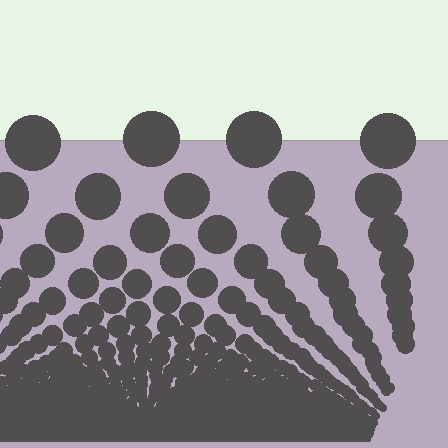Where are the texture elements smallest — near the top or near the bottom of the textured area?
Near the bottom.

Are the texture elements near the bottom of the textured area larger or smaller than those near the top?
Smaller. The gradient is inverted — elements near the bottom are smaller and denser.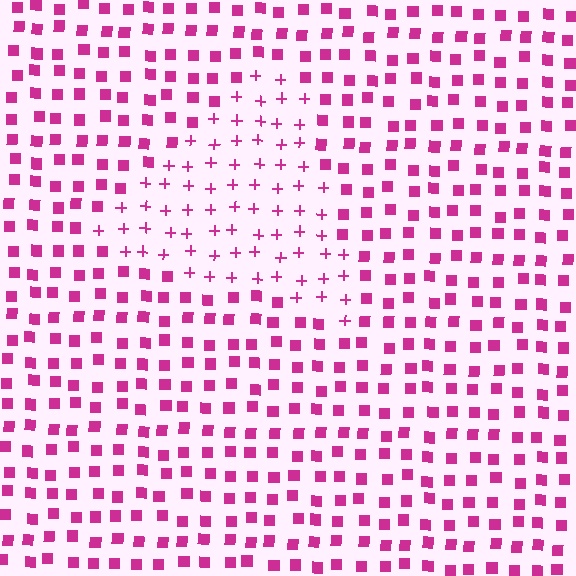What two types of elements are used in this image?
The image uses plus signs inside the triangle region and squares outside it.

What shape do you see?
I see a triangle.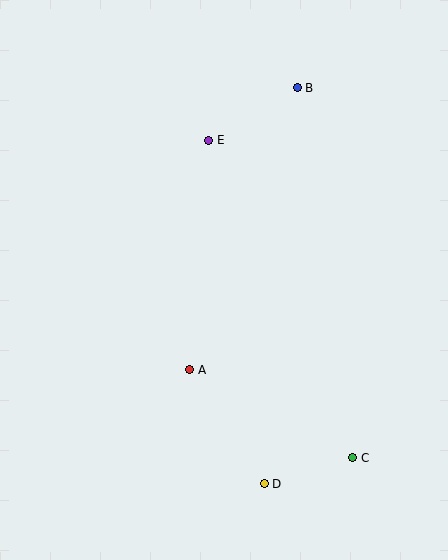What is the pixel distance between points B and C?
The distance between B and C is 374 pixels.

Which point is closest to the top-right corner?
Point B is closest to the top-right corner.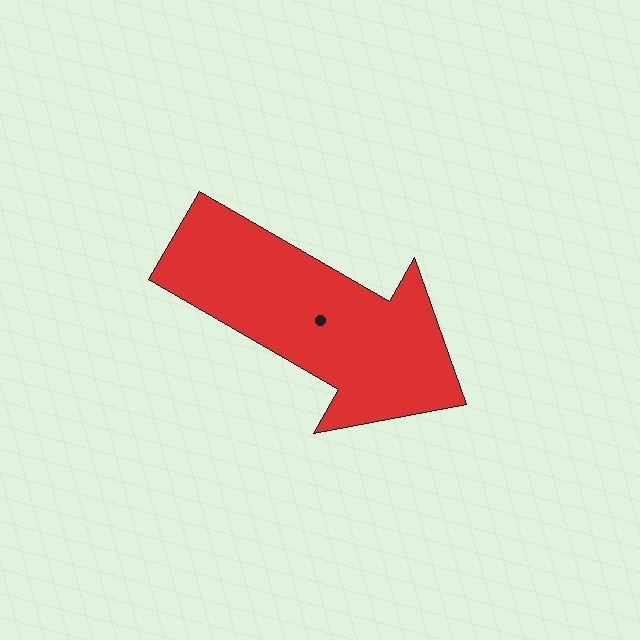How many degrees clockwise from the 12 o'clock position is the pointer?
Approximately 120 degrees.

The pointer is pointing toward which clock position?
Roughly 4 o'clock.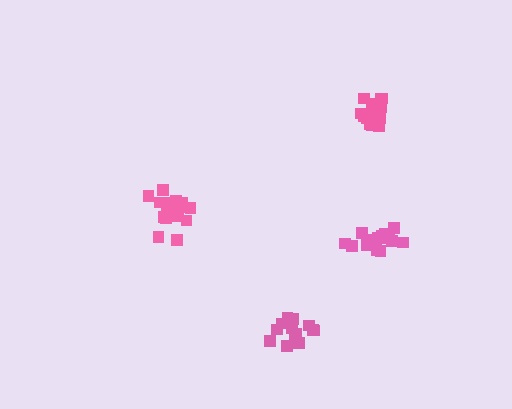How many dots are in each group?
Group 1: 16 dots, Group 2: 18 dots, Group 3: 18 dots, Group 4: 17 dots (69 total).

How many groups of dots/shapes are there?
There are 4 groups.